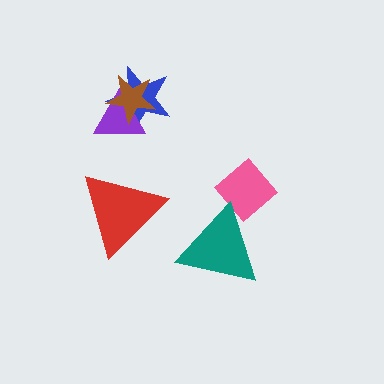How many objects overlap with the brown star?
2 objects overlap with the brown star.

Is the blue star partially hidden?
Yes, it is partially covered by another shape.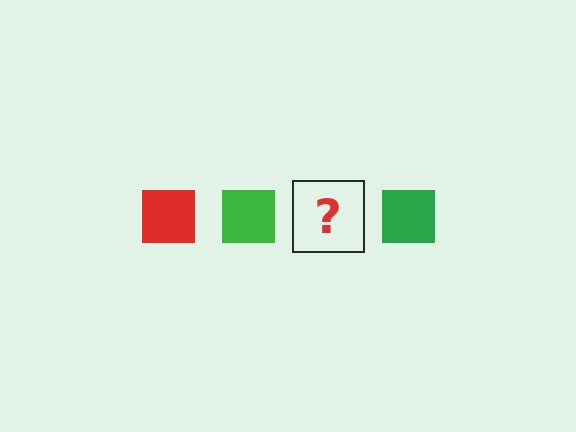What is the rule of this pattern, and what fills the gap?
The rule is that the pattern cycles through red, green squares. The gap should be filled with a red square.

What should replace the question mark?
The question mark should be replaced with a red square.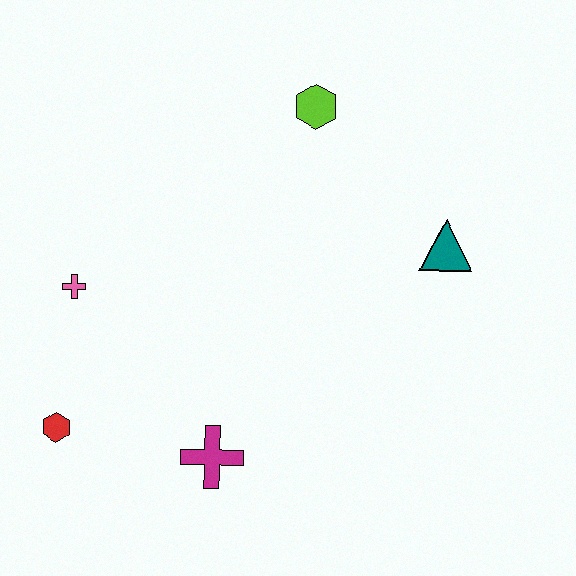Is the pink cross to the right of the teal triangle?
No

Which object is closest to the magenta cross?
The red hexagon is closest to the magenta cross.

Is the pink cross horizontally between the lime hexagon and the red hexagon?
Yes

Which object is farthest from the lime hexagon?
The red hexagon is farthest from the lime hexagon.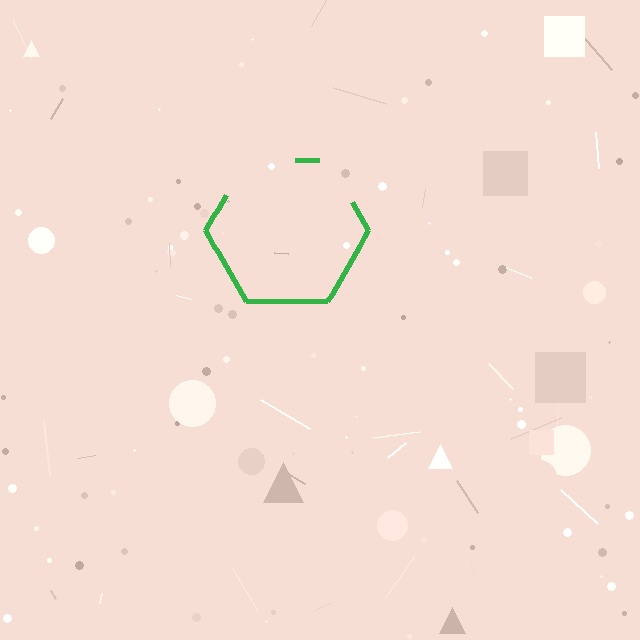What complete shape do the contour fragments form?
The contour fragments form a hexagon.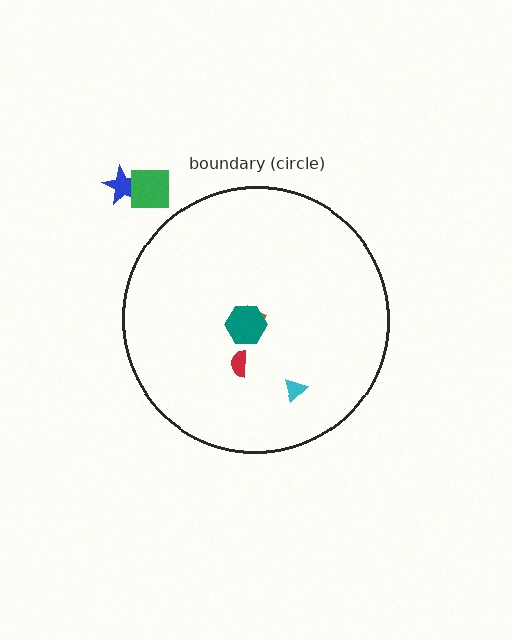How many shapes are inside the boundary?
4 inside, 2 outside.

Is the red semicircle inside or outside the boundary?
Inside.